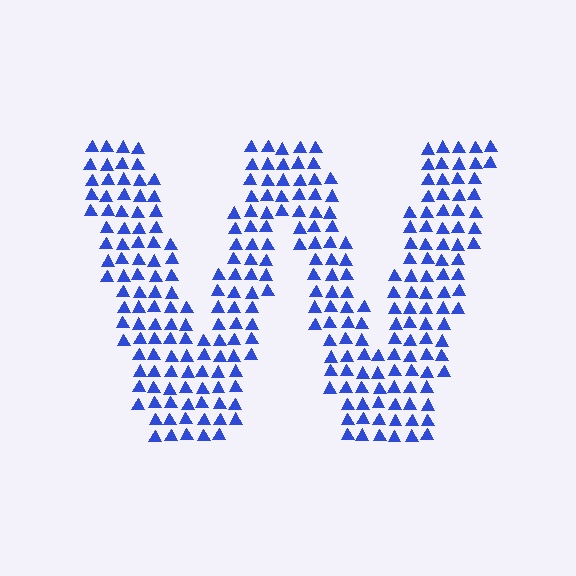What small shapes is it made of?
It is made of small triangles.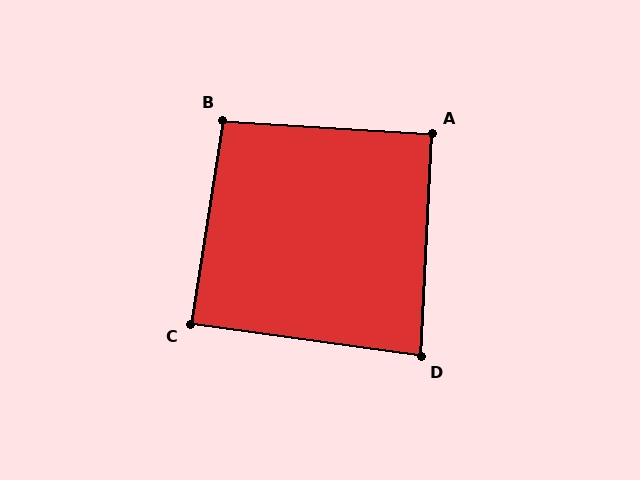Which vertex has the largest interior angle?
B, at approximately 95 degrees.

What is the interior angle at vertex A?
Approximately 91 degrees (approximately right).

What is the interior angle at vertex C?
Approximately 89 degrees (approximately right).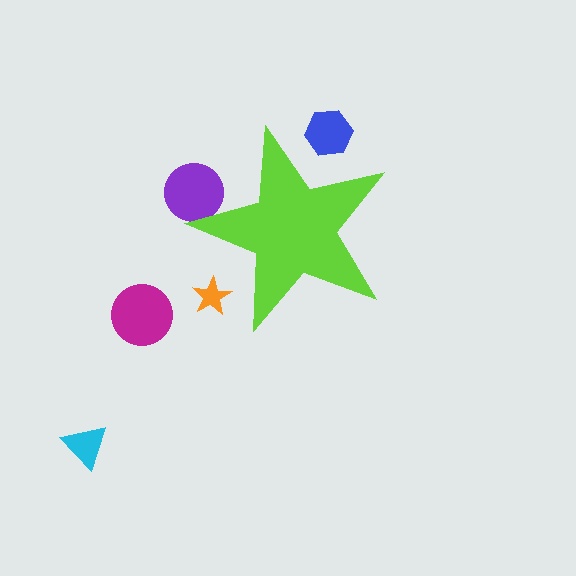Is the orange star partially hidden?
Yes, the orange star is partially hidden behind the lime star.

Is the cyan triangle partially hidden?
No, the cyan triangle is fully visible.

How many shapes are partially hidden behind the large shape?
3 shapes are partially hidden.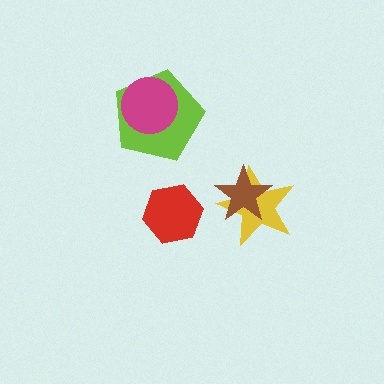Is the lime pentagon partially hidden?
Yes, it is partially covered by another shape.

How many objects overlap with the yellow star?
1 object overlaps with the yellow star.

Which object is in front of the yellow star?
The brown star is in front of the yellow star.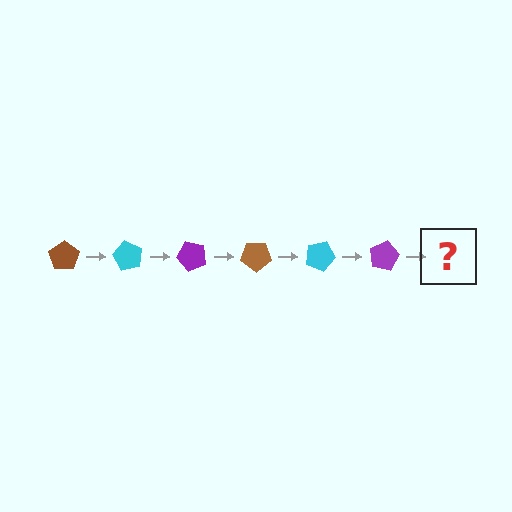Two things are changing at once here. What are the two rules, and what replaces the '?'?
The two rules are that it rotates 60 degrees each step and the color cycles through brown, cyan, and purple. The '?' should be a brown pentagon, rotated 360 degrees from the start.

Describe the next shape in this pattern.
It should be a brown pentagon, rotated 360 degrees from the start.